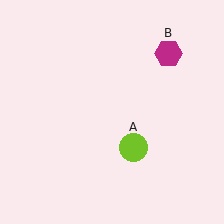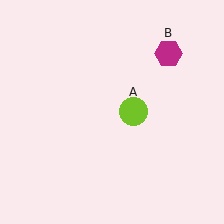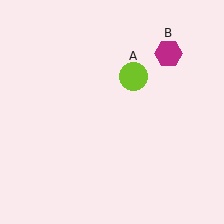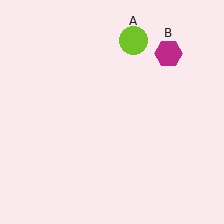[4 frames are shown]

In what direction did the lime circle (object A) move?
The lime circle (object A) moved up.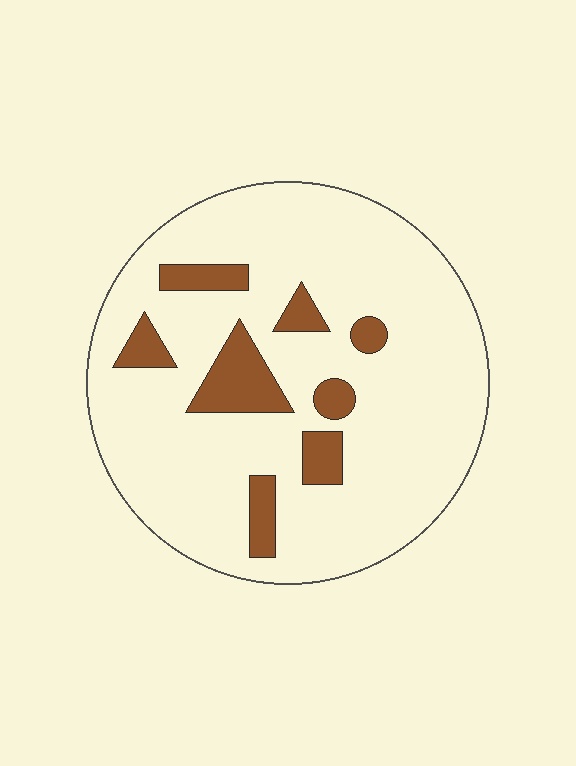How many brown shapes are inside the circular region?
8.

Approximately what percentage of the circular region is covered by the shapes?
Approximately 15%.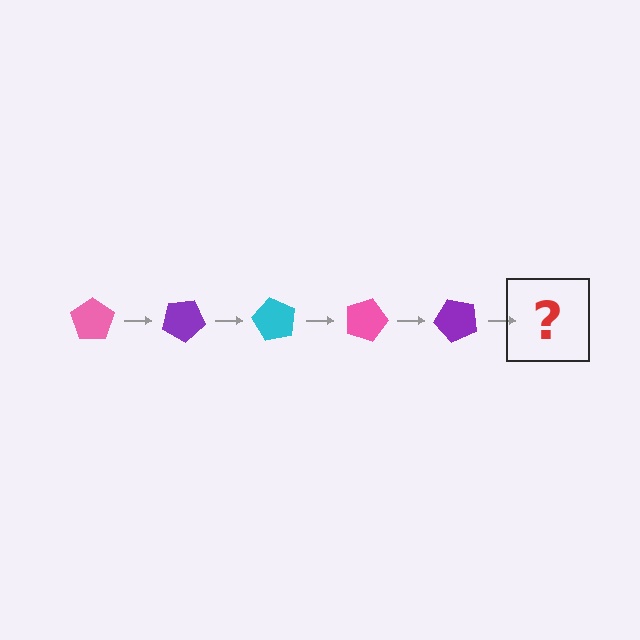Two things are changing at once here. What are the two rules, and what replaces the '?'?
The two rules are that it rotates 30 degrees each step and the color cycles through pink, purple, and cyan. The '?' should be a cyan pentagon, rotated 150 degrees from the start.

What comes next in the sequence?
The next element should be a cyan pentagon, rotated 150 degrees from the start.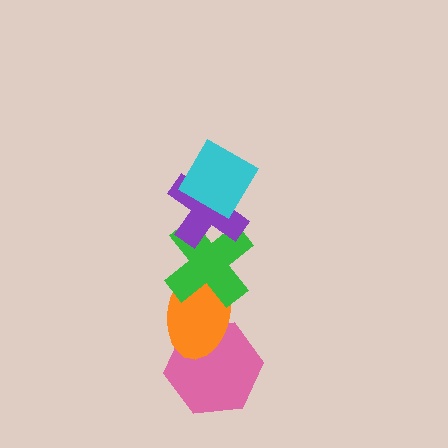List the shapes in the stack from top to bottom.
From top to bottom: the cyan diamond, the purple cross, the green cross, the orange ellipse, the pink hexagon.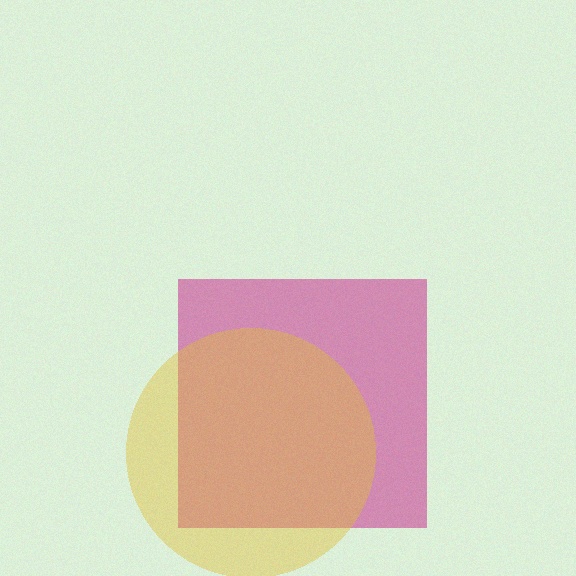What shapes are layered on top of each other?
The layered shapes are: a magenta square, a yellow circle.